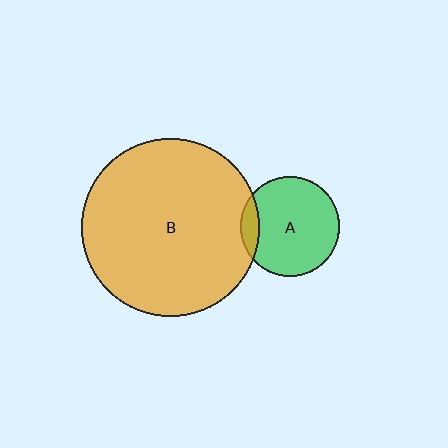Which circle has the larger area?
Circle B (orange).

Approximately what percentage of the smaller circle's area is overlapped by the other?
Approximately 10%.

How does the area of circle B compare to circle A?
Approximately 3.2 times.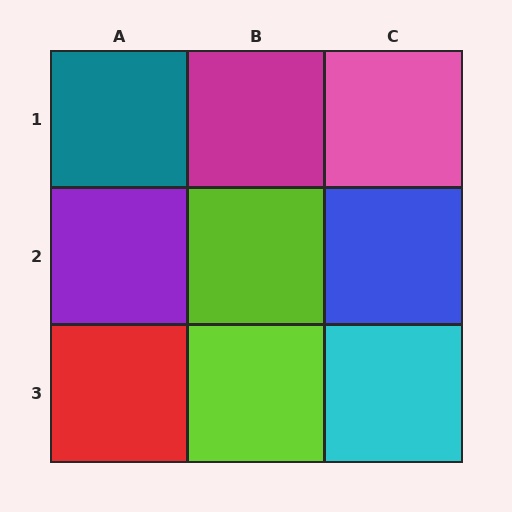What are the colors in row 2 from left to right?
Purple, lime, blue.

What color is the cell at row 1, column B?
Magenta.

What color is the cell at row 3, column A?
Red.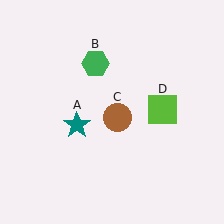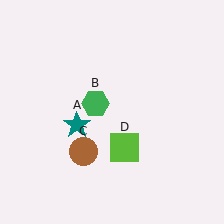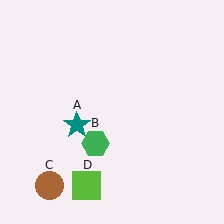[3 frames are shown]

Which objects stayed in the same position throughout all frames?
Teal star (object A) remained stationary.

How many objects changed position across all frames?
3 objects changed position: green hexagon (object B), brown circle (object C), lime square (object D).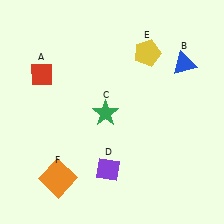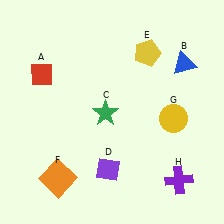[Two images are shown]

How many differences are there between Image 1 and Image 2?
There are 2 differences between the two images.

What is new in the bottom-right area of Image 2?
A yellow circle (G) was added in the bottom-right area of Image 2.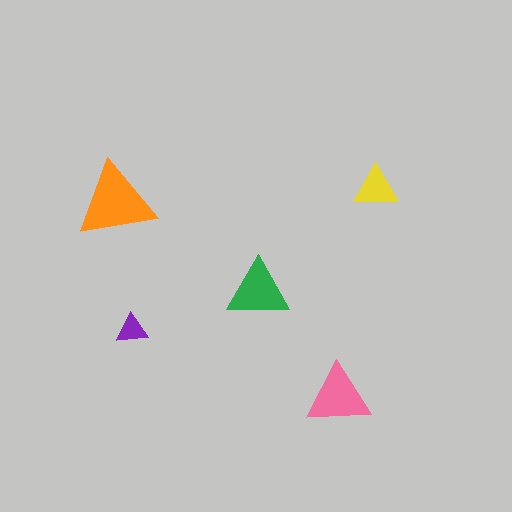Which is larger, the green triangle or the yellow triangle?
The green one.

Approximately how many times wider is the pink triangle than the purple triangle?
About 2 times wider.